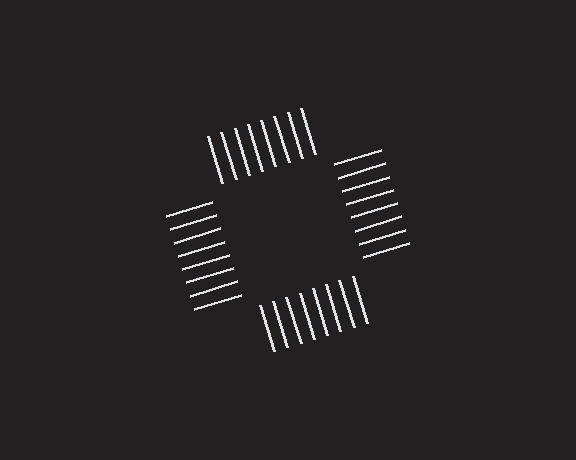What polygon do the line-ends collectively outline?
An illusory square — the line segments terminate on its edges but no continuous stroke is drawn.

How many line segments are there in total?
32 — 8 along each of the 4 edges.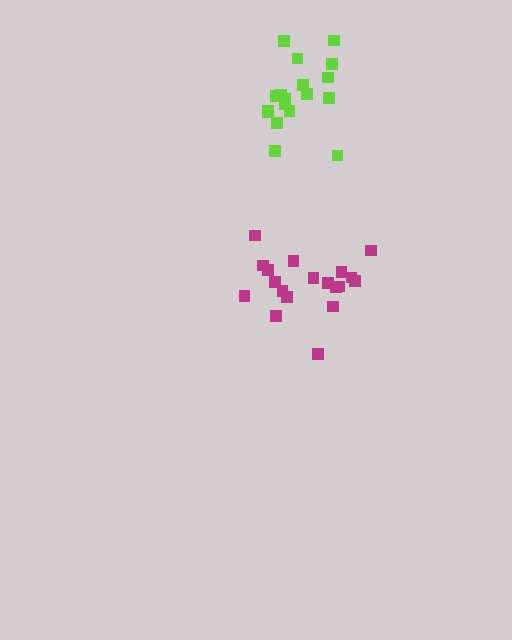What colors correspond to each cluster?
The clusters are colored: magenta, lime.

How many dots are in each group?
Group 1: 19 dots, Group 2: 18 dots (37 total).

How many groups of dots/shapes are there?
There are 2 groups.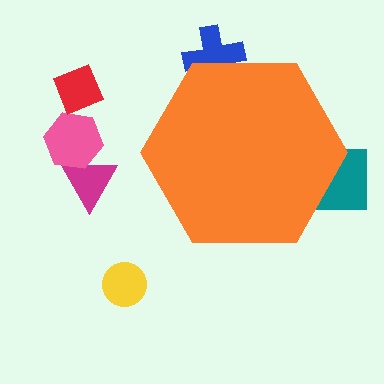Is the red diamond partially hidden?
No, the red diamond is fully visible.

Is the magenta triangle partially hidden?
No, the magenta triangle is fully visible.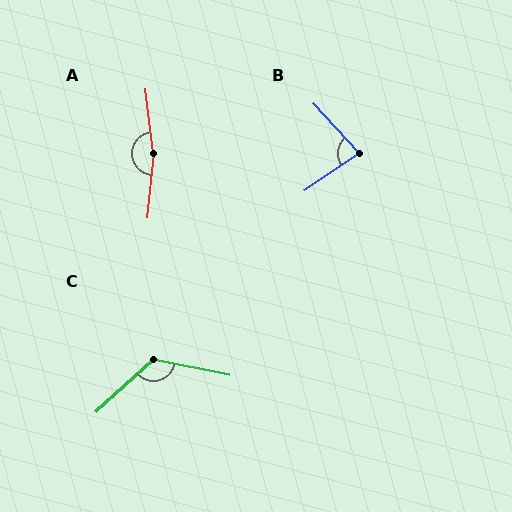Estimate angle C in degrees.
Approximately 126 degrees.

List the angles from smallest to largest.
B (82°), C (126°), A (168°).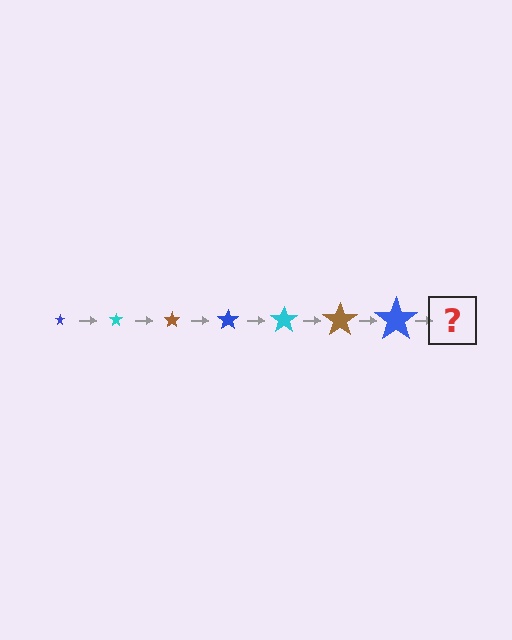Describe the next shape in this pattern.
It should be a cyan star, larger than the previous one.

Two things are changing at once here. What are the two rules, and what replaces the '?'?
The two rules are that the star grows larger each step and the color cycles through blue, cyan, and brown. The '?' should be a cyan star, larger than the previous one.